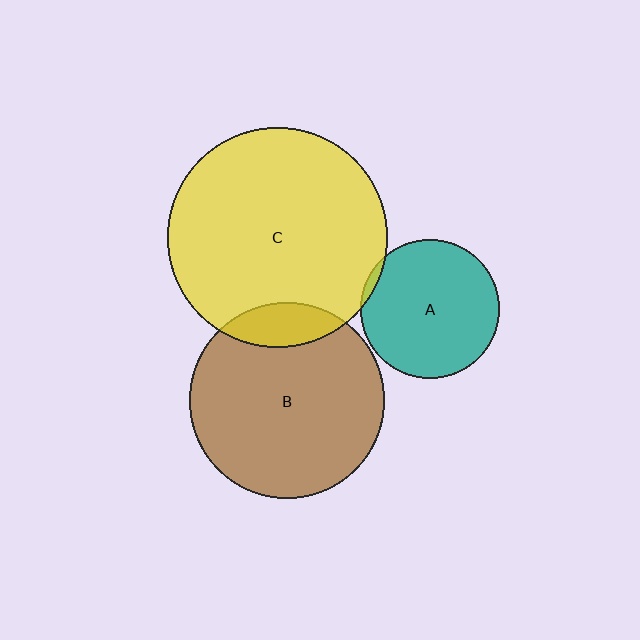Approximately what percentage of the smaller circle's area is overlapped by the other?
Approximately 15%.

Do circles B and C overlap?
Yes.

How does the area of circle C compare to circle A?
Approximately 2.5 times.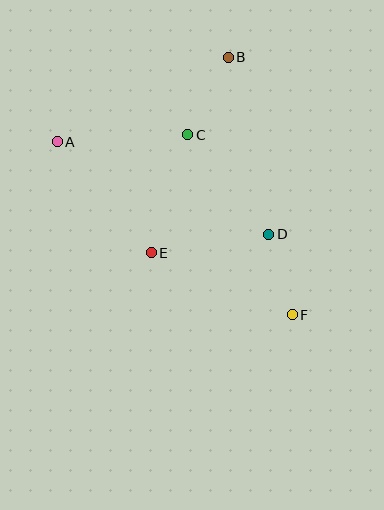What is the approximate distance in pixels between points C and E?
The distance between C and E is approximately 124 pixels.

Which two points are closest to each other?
Points D and F are closest to each other.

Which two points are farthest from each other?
Points A and F are farthest from each other.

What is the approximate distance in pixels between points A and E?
The distance between A and E is approximately 146 pixels.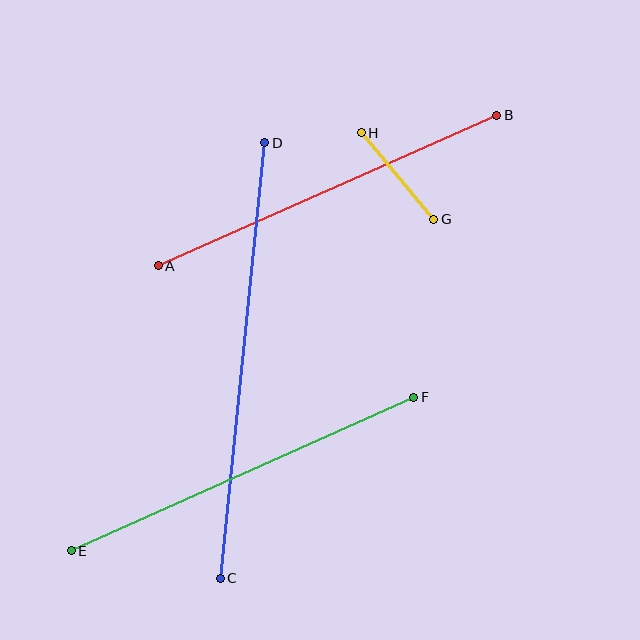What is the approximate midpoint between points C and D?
The midpoint is at approximately (242, 360) pixels.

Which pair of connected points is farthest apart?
Points C and D are farthest apart.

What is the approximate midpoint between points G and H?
The midpoint is at approximately (397, 176) pixels.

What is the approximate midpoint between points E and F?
The midpoint is at approximately (243, 474) pixels.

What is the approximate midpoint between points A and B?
The midpoint is at approximately (328, 191) pixels.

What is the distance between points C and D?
The distance is approximately 438 pixels.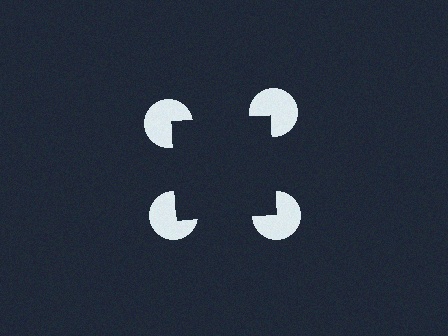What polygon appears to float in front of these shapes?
An illusory square — its edges are inferred from the aligned wedge cuts in the pac-man discs, not physically drawn.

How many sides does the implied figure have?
4 sides.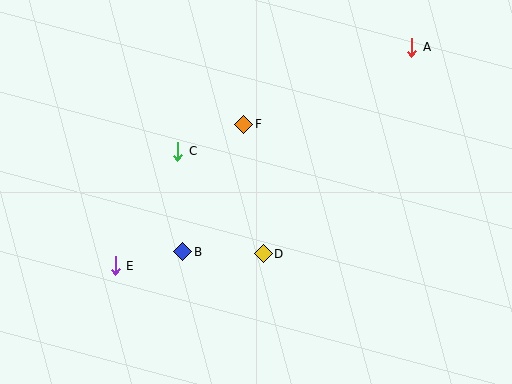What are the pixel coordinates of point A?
Point A is at (412, 47).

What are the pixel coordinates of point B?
Point B is at (183, 252).